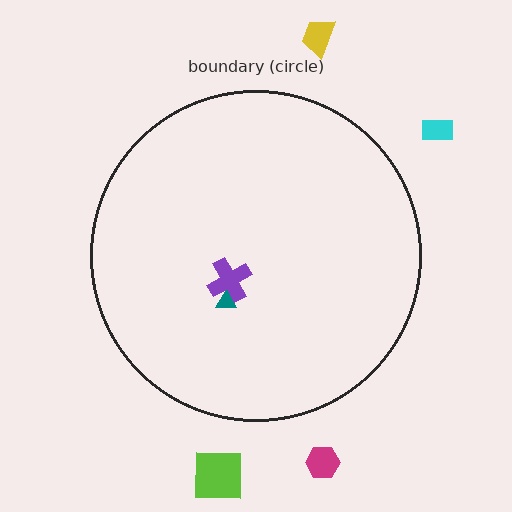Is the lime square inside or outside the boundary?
Outside.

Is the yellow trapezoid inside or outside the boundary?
Outside.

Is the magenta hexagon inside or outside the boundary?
Outside.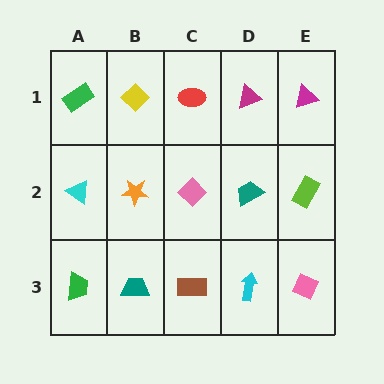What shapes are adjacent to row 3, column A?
A cyan triangle (row 2, column A), a teal trapezoid (row 3, column B).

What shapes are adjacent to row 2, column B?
A yellow diamond (row 1, column B), a teal trapezoid (row 3, column B), a cyan triangle (row 2, column A), a pink diamond (row 2, column C).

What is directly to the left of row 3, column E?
A cyan arrow.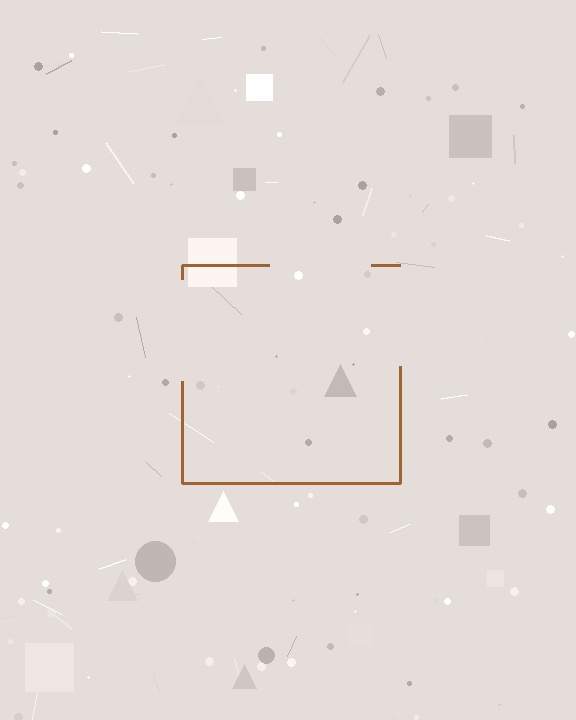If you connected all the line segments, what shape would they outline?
They would outline a square.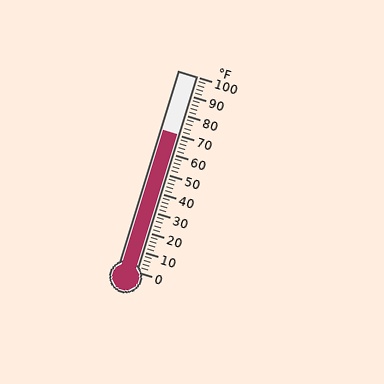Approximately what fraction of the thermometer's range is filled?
The thermometer is filled to approximately 70% of its range.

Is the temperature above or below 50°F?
The temperature is above 50°F.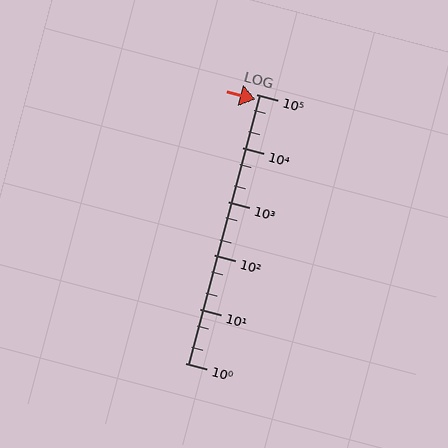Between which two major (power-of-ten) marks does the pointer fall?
The pointer is between 10000 and 100000.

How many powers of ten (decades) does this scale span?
The scale spans 5 decades, from 1 to 100000.